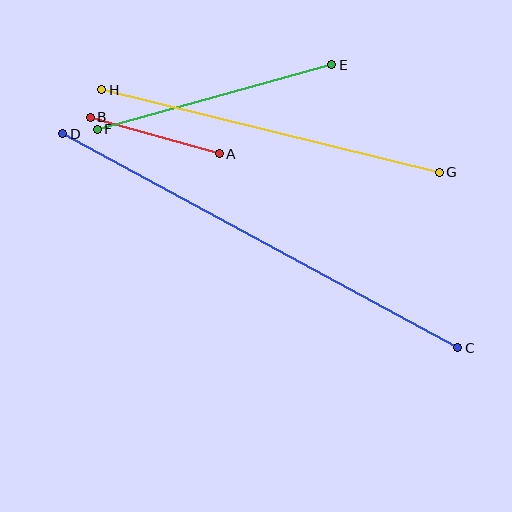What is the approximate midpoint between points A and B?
The midpoint is at approximately (155, 135) pixels.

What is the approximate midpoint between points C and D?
The midpoint is at approximately (260, 241) pixels.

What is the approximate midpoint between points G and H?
The midpoint is at approximately (271, 131) pixels.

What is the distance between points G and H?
The distance is approximately 347 pixels.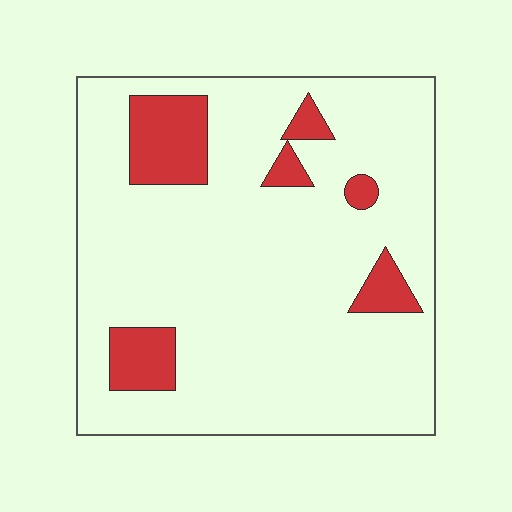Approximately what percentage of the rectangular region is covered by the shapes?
Approximately 15%.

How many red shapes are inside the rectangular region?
6.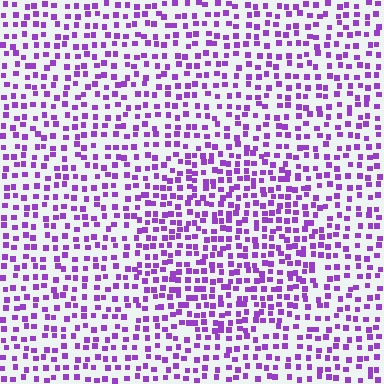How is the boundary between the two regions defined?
The boundary is defined by a change in element density (approximately 1.5x ratio). All elements are the same color, size, and shape.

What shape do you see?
I see a circle.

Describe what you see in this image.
The image contains small purple elements arranged at two different densities. A circle-shaped region is visible where the elements are more densely packed than the surrounding area.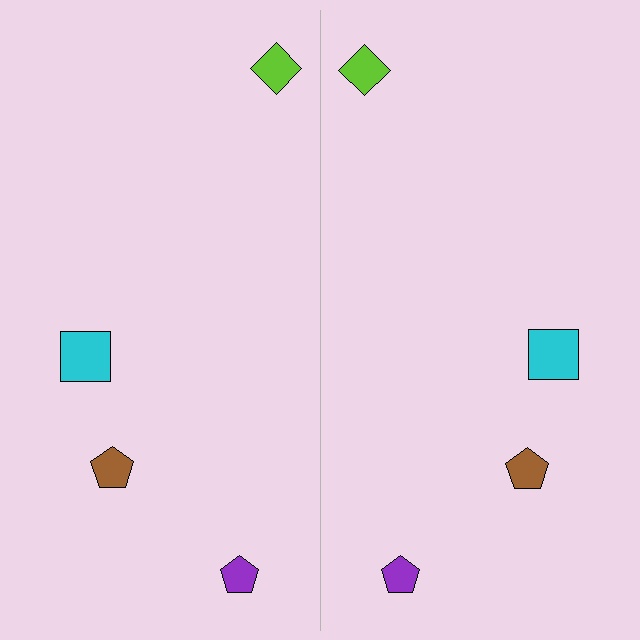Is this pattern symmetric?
Yes, this pattern has bilateral (reflection) symmetry.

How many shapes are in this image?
There are 8 shapes in this image.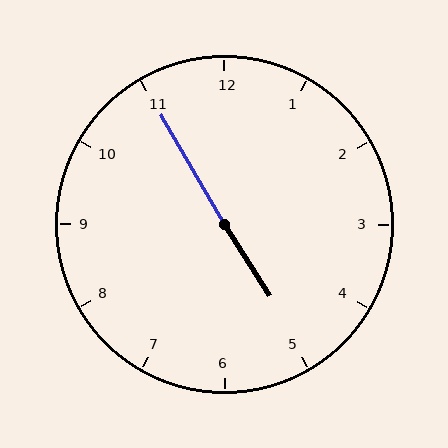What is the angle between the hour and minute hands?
Approximately 178 degrees.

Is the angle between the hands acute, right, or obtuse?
It is obtuse.